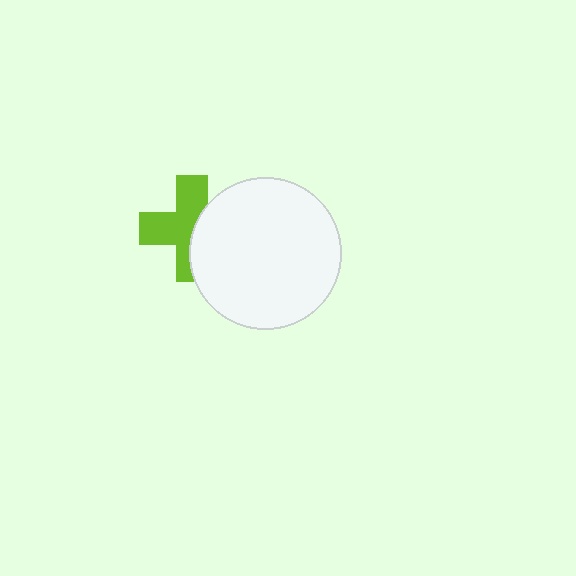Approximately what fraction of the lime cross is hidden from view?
Roughly 40% of the lime cross is hidden behind the white circle.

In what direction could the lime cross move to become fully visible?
The lime cross could move left. That would shift it out from behind the white circle entirely.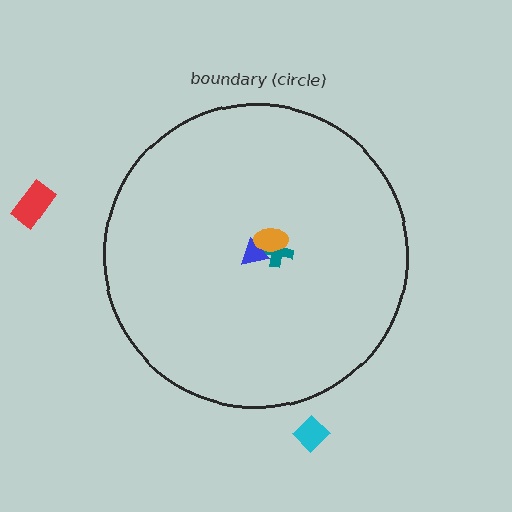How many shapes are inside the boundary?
3 inside, 2 outside.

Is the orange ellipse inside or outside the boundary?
Inside.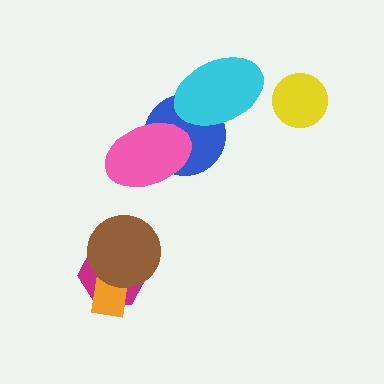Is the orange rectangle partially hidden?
Yes, it is partially covered by another shape.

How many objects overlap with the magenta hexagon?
2 objects overlap with the magenta hexagon.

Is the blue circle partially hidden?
Yes, it is partially covered by another shape.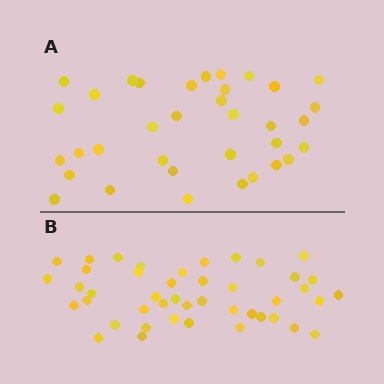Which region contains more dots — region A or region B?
Region B (the bottom region) has more dots.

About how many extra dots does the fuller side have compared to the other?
Region B has roughly 8 or so more dots than region A.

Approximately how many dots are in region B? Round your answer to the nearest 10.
About 40 dots. (The exact count is 44, which rounds to 40.)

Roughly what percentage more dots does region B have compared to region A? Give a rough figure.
About 25% more.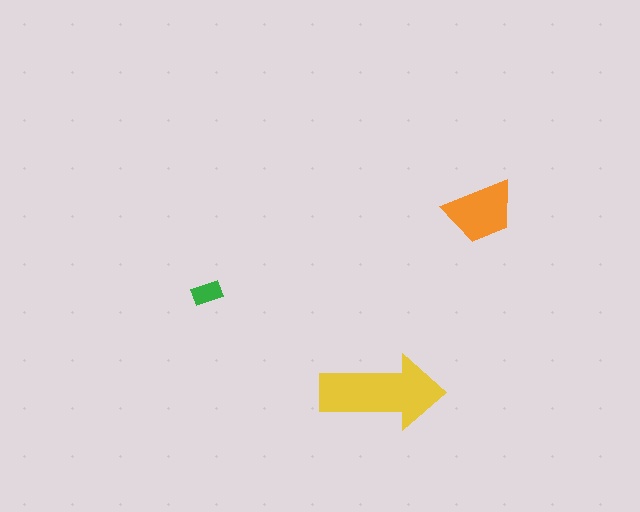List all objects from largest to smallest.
The yellow arrow, the orange trapezoid, the green rectangle.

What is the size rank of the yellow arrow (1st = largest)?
1st.